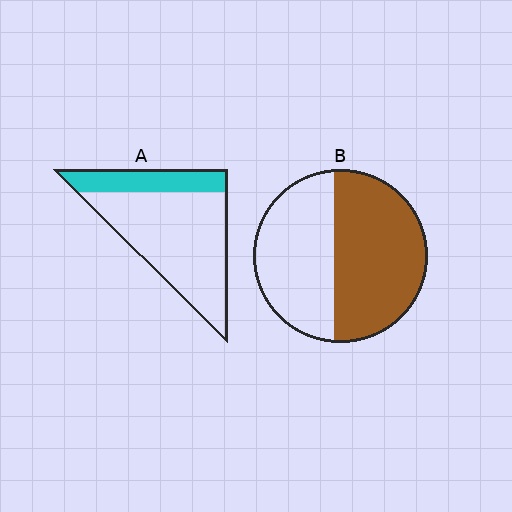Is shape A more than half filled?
No.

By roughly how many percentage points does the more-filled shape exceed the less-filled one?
By roughly 30 percentage points (B over A).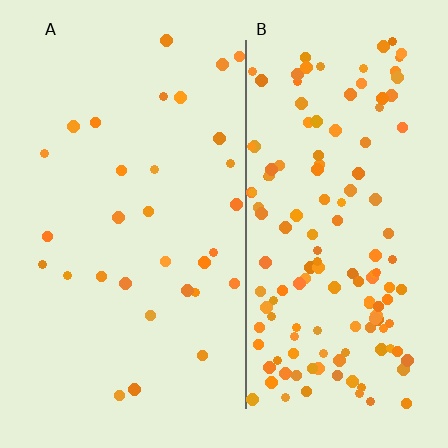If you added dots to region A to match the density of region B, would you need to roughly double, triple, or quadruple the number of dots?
Approximately quadruple.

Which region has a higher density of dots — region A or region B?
B (the right).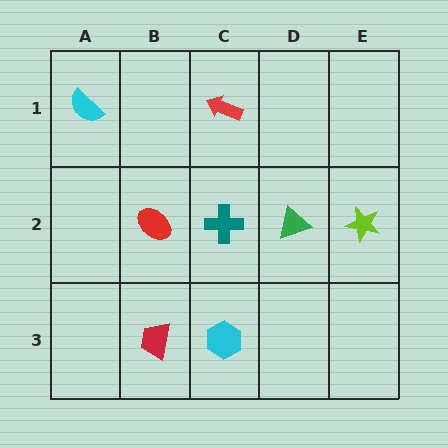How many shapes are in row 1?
2 shapes.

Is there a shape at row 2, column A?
No, that cell is empty.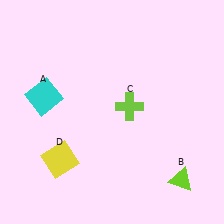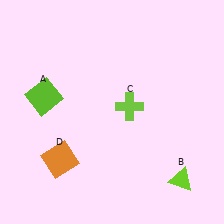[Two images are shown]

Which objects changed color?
A changed from cyan to lime. D changed from yellow to orange.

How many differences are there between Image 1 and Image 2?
There are 2 differences between the two images.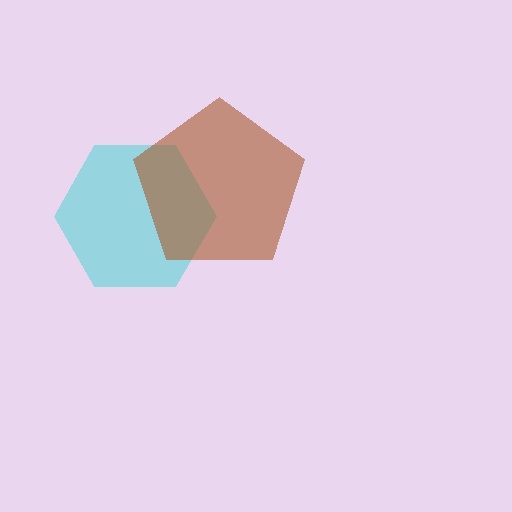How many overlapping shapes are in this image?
There are 2 overlapping shapes in the image.